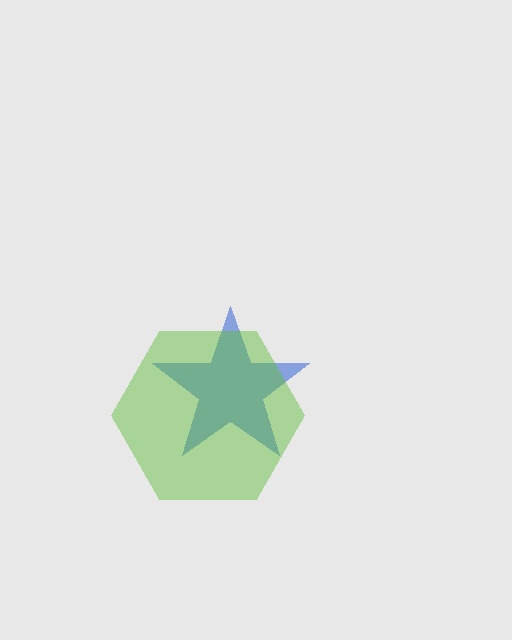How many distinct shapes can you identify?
There are 2 distinct shapes: a blue star, a lime hexagon.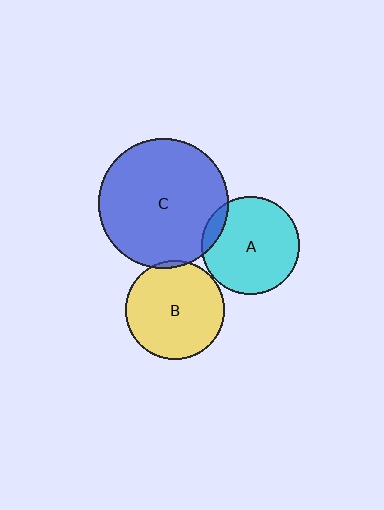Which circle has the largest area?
Circle C (blue).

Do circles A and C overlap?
Yes.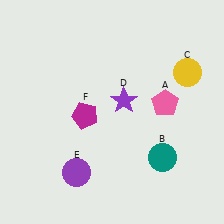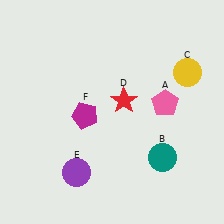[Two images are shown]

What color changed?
The star (D) changed from purple in Image 1 to red in Image 2.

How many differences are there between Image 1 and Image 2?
There is 1 difference between the two images.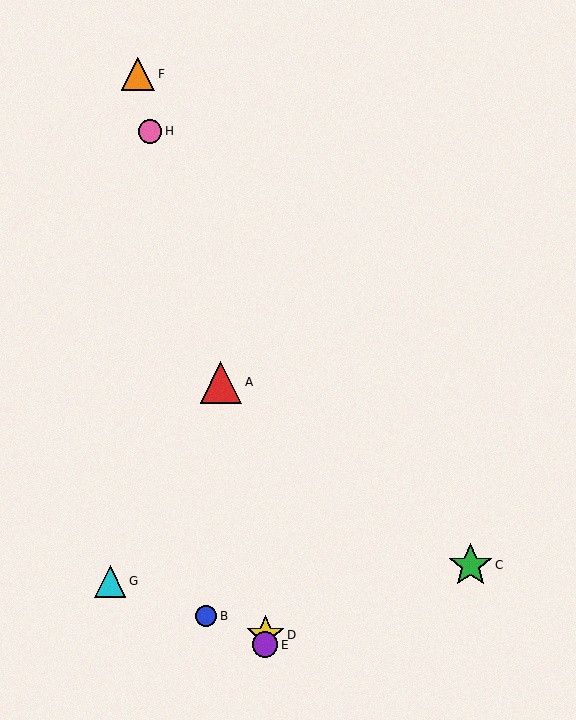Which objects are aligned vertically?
Objects D, E are aligned vertically.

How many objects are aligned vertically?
2 objects (D, E) are aligned vertically.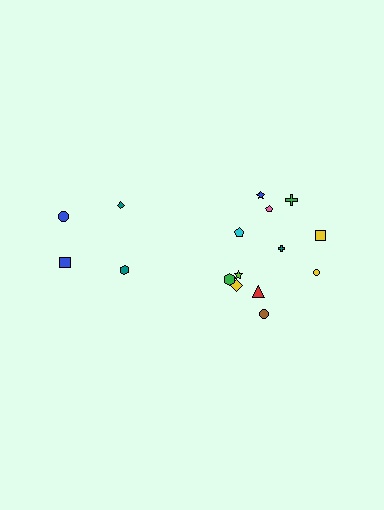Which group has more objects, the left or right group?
The right group.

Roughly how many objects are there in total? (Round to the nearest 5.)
Roughly 15 objects in total.